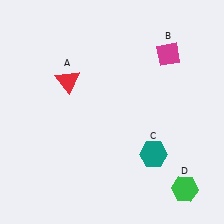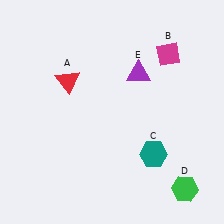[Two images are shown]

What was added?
A purple triangle (E) was added in Image 2.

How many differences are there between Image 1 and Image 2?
There is 1 difference between the two images.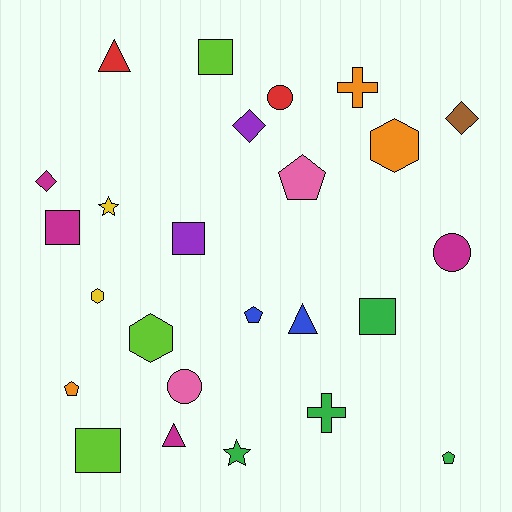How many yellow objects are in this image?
There are 2 yellow objects.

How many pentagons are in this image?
There are 4 pentagons.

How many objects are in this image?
There are 25 objects.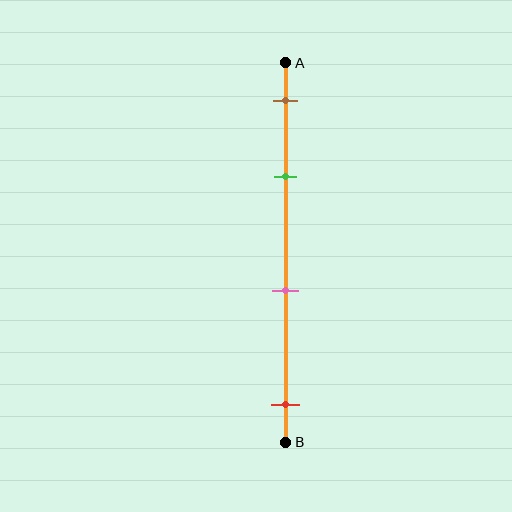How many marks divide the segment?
There are 4 marks dividing the segment.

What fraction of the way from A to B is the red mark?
The red mark is approximately 90% (0.9) of the way from A to B.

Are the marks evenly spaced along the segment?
No, the marks are not evenly spaced.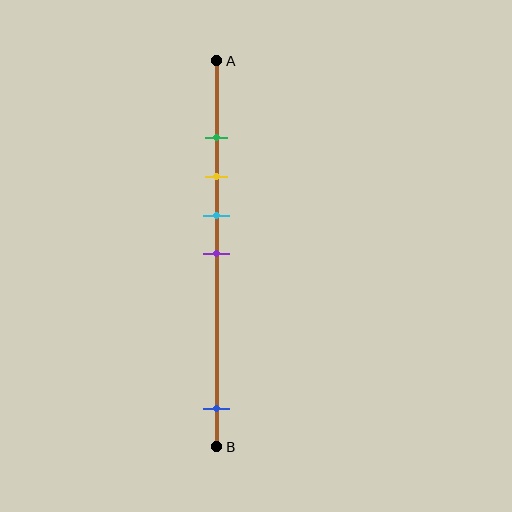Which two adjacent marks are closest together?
The green and yellow marks are the closest adjacent pair.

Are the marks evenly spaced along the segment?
No, the marks are not evenly spaced.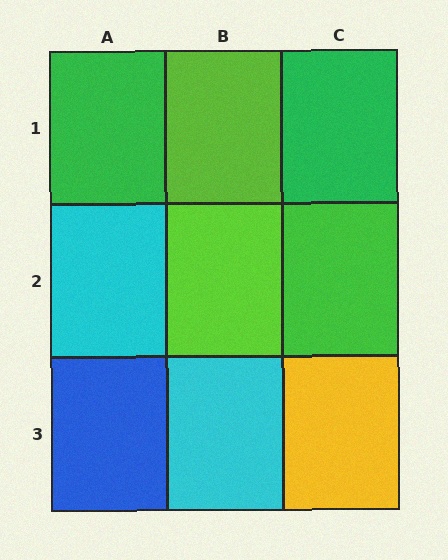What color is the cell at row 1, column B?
Lime.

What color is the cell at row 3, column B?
Cyan.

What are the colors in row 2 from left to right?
Cyan, lime, green.